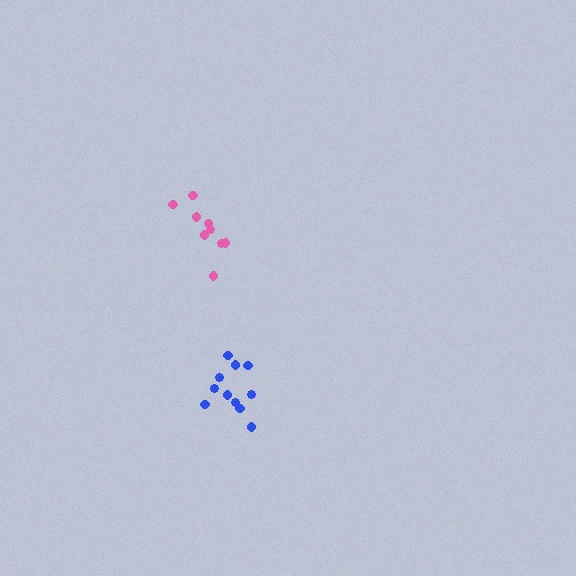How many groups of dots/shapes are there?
There are 2 groups.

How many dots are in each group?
Group 1: 9 dots, Group 2: 11 dots (20 total).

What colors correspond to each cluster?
The clusters are colored: pink, blue.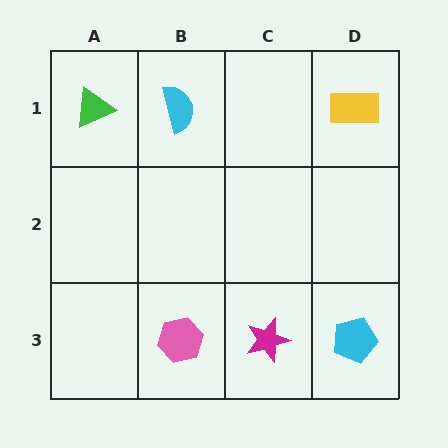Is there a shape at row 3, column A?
No, that cell is empty.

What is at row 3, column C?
A magenta star.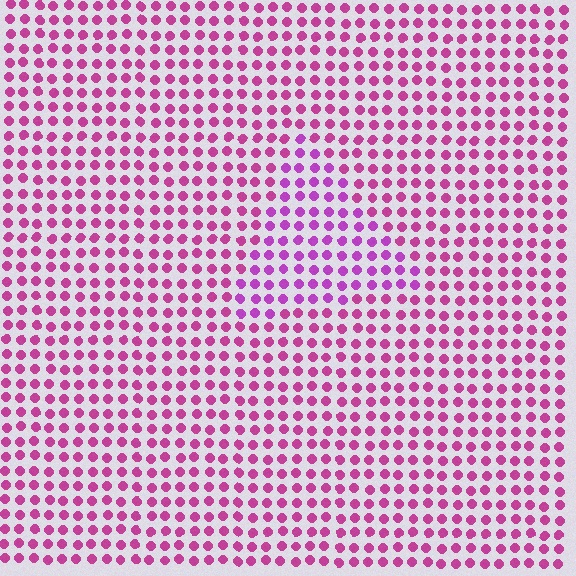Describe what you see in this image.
The image is filled with small magenta elements in a uniform arrangement. A triangle-shaped region is visible where the elements are tinted to a slightly different hue, forming a subtle color boundary.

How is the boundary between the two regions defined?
The boundary is defined purely by a slight shift in hue (about 23 degrees). Spacing, size, and orientation are identical on both sides.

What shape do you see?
I see a triangle.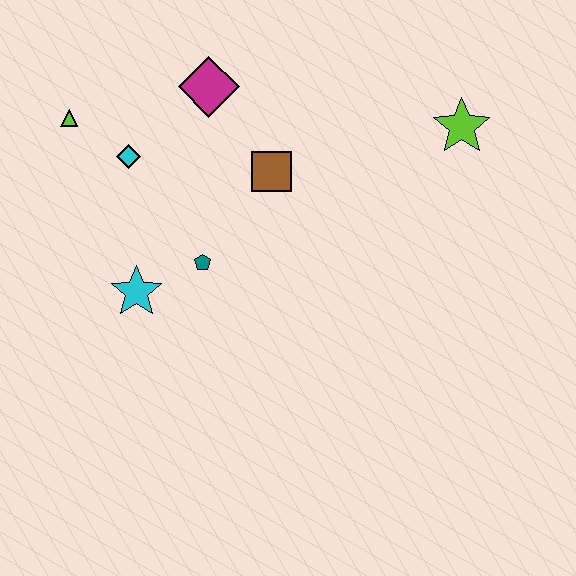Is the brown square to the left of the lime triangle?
No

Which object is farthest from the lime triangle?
The lime star is farthest from the lime triangle.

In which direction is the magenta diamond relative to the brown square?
The magenta diamond is above the brown square.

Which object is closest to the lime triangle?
The cyan diamond is closest to the lime triangle.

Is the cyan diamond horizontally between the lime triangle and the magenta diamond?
Yes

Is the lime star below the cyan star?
No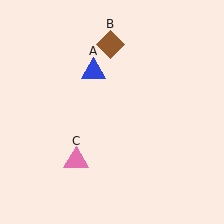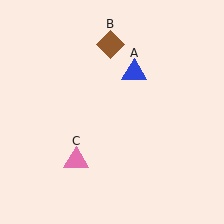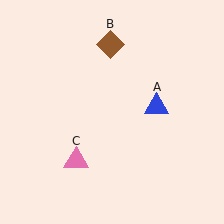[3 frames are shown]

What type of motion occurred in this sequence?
The blue triangle (object A) rotated clockwise around the center of the scene.